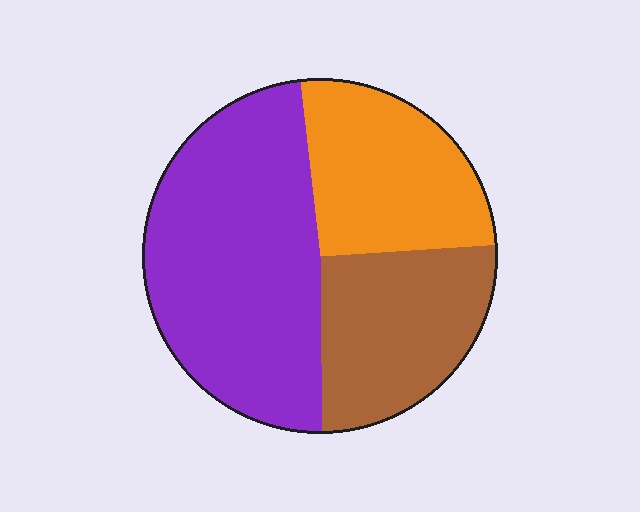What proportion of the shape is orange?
Orange takes up between a quarter and a half of the shape.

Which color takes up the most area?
Purple, at roughly 50%.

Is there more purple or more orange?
Purple.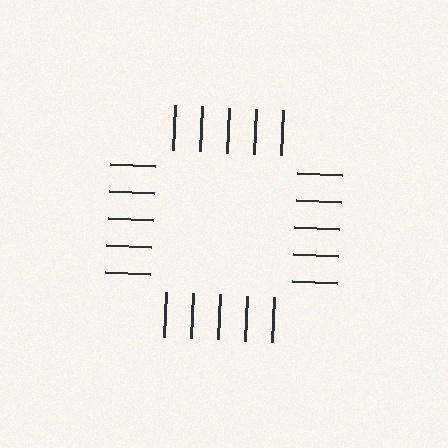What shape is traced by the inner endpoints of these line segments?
An illusory square — the line segments terminate on its edges but no continuous stroke is drawn.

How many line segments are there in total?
20 — 5 along each of the 4 edges.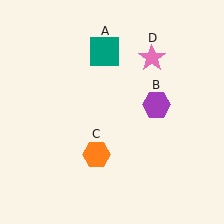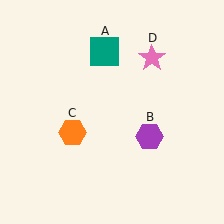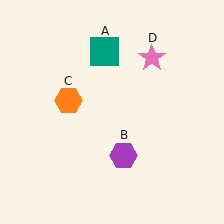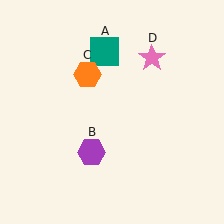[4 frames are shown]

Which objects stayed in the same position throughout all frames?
Teal square (object A) and pink star (object D) remained stationary.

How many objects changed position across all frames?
2 objects changed position: purple hexagon (object B), orange hexagon (object C).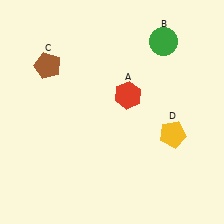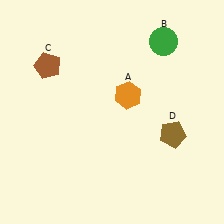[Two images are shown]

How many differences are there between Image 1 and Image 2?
There are 2 differences between the two images.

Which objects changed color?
A changed from red to orange. D changed from yellow to brown.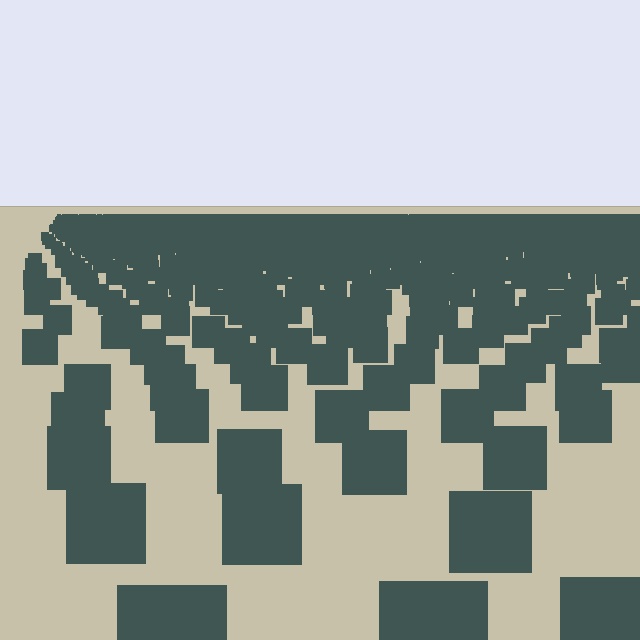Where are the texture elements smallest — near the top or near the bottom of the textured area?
Near the top.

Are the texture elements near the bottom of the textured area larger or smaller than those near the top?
Larger. Near the bottom, elements are closer to the viewer and appear at a bigger on-screen size.